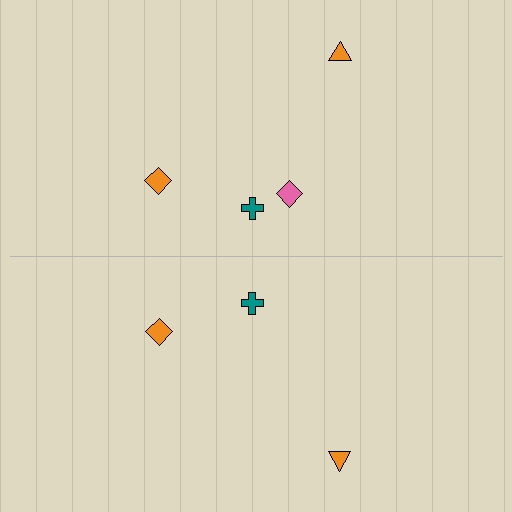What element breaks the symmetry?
A pink diamond is missing from the bottom side.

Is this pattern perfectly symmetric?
No, the pattern is not perfectly symmetric. A pink diamond is missing from the bottom side.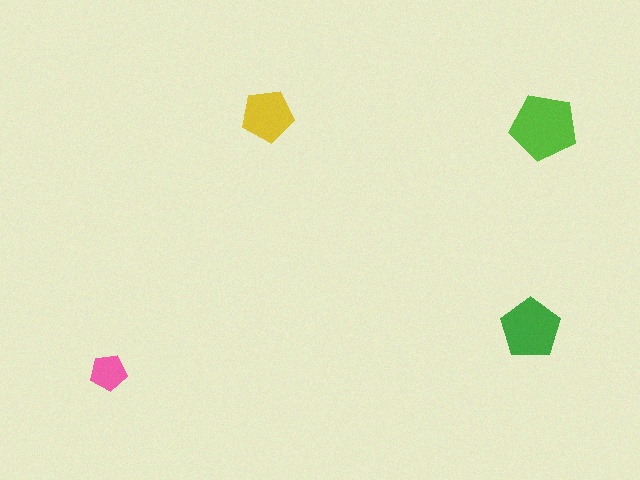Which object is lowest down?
The pink pentagon is bottommost.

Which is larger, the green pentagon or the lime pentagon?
The lime one.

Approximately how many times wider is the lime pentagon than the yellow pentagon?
About 1.5 times wider.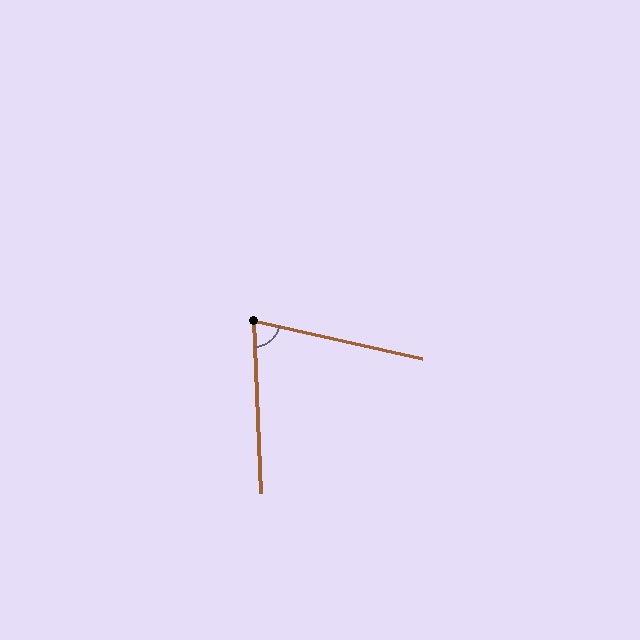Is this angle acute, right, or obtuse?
It is acute.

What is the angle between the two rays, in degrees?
Approximately 75 degrees.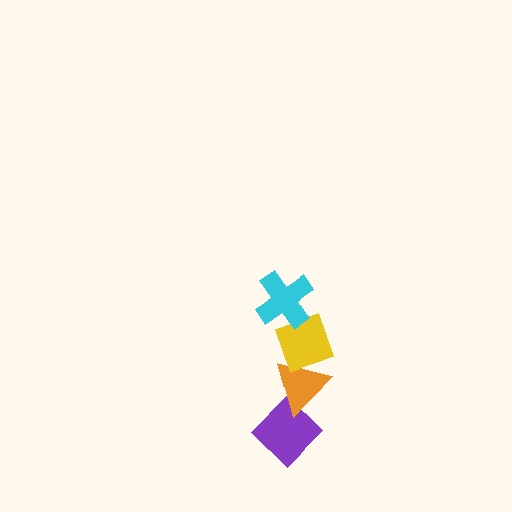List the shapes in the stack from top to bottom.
From top to bottom: the cyan cross, the yellow diamond, the orange triangle, the purple diamond.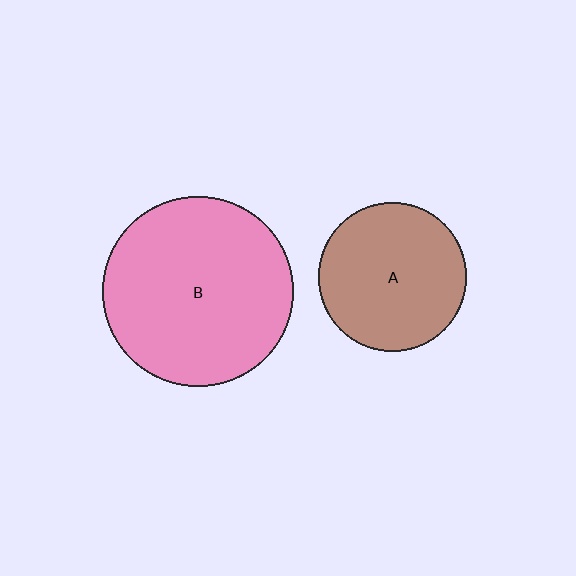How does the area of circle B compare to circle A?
Approximately 1.7 times.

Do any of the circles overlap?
No, none of the circles overlap.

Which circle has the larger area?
Circle B (pink).